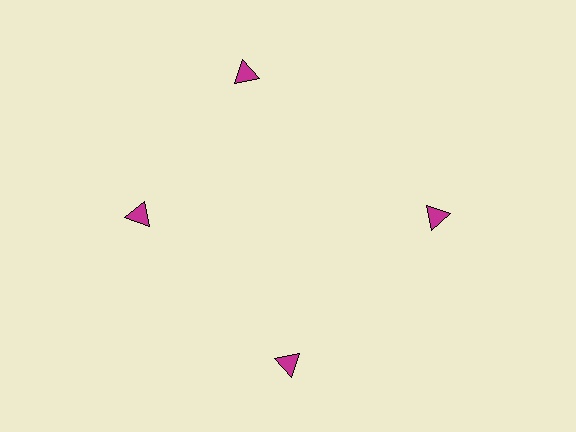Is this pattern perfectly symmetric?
No. The 4 magenta triangles are arranged in a ring, but one element near the 12 o'clock position is rotated out of alignment along the ring, breaking the 4-fold rotational symmetry.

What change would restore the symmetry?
The symmetry would be restored by rotating it back into even spacing with its neighbors so that all 4 triangles sit at equal angles and equal distance from the center.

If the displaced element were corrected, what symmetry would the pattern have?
It would have 4-fold rotational symmetry — the pattern would map onto itself every 90 degrees.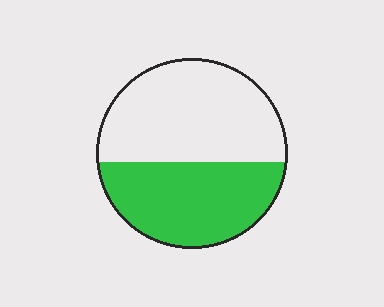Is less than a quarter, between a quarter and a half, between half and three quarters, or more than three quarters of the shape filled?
Between a quarter and a half.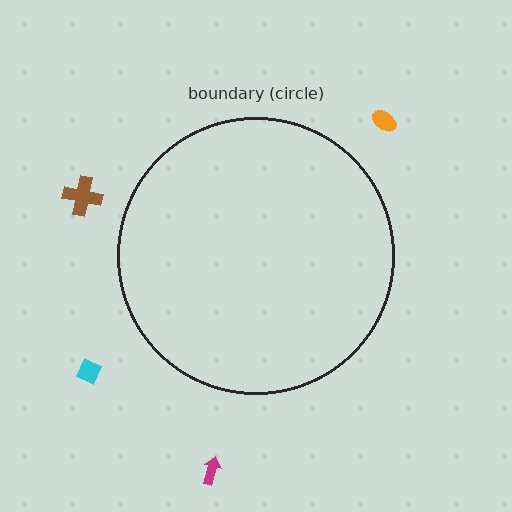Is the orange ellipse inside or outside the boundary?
Outside.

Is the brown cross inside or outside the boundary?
Outside.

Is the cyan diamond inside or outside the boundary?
Outside.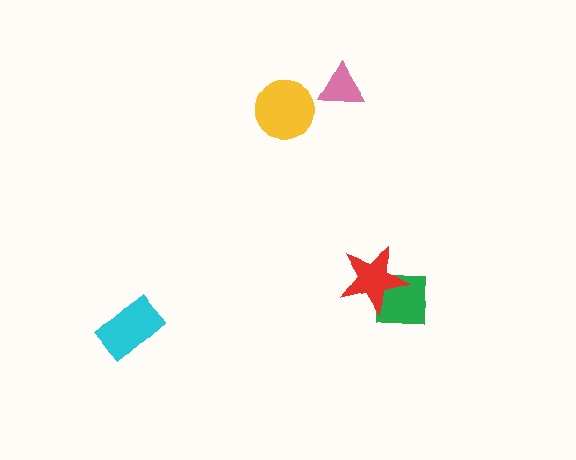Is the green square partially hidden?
Yes, it is partially covered by another shape.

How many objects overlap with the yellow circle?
0 objects overlap with the yellow circle.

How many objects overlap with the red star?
1 object overlaps with the red star.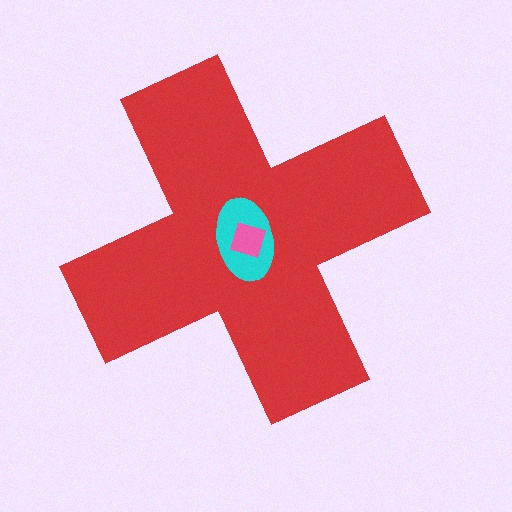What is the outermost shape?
The red cross.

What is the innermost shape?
The pink square.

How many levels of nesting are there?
3.